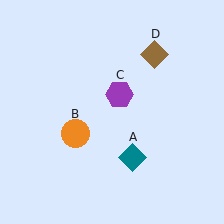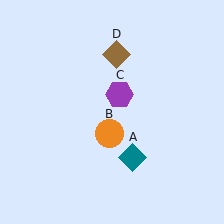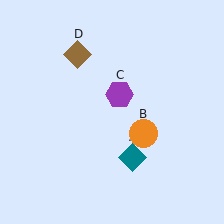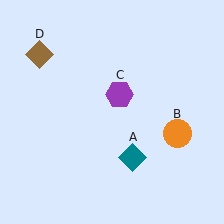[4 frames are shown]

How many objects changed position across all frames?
2 objects changed position: orange circle (object B), brown diamond (object D).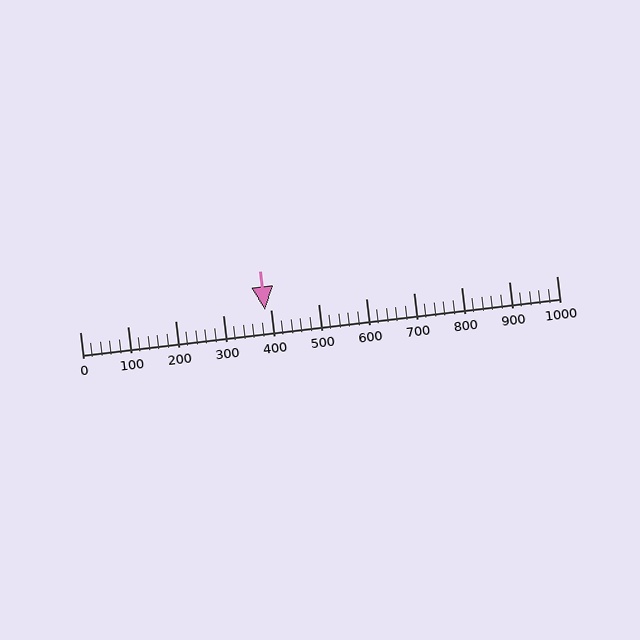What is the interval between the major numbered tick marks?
The major tick marks are spaced 100 units apart.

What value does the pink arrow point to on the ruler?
The pink arrow points to approximately 389.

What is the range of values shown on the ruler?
The ruler shows values from 0 to 1000.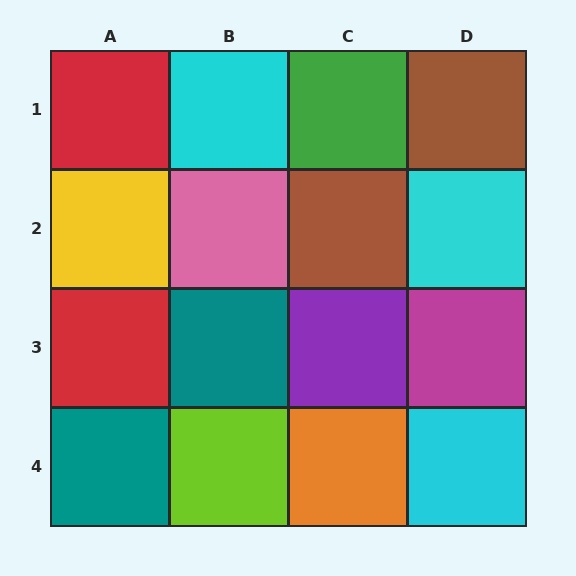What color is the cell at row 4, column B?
Lime.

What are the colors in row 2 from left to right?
Yellow, pink, brown, cyan.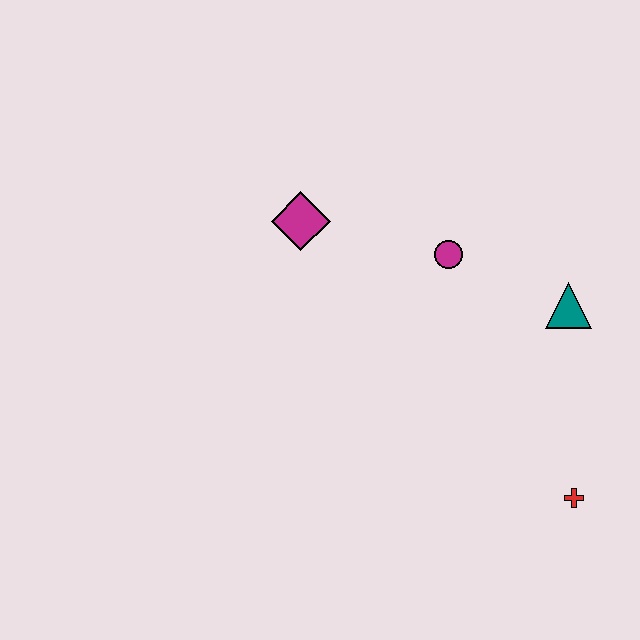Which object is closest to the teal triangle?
The magenta circle is closest to the teal triangle.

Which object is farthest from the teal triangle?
The magenta diamond is farthest from the teal triangle.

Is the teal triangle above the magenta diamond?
No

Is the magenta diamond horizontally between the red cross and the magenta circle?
No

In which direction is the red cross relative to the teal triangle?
The red cross is below the teal triangle.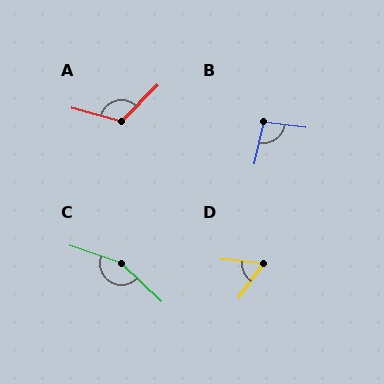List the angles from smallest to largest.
D (61°), B (95°), A (120°), C (156°).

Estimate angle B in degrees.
Approximately 95 degrees.